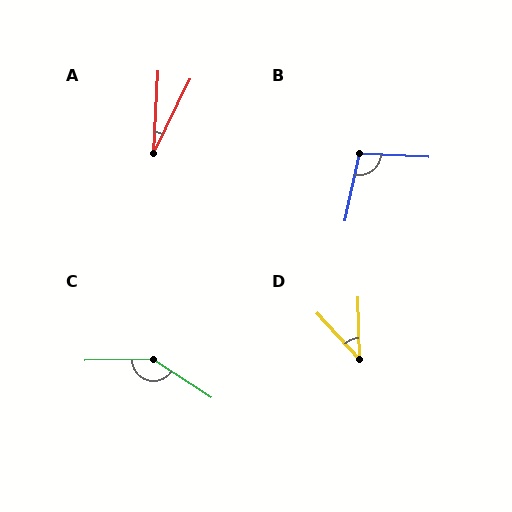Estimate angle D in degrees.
Approximately 41 degrees.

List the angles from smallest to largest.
A (23°), D (41°), B (99°), C (145°).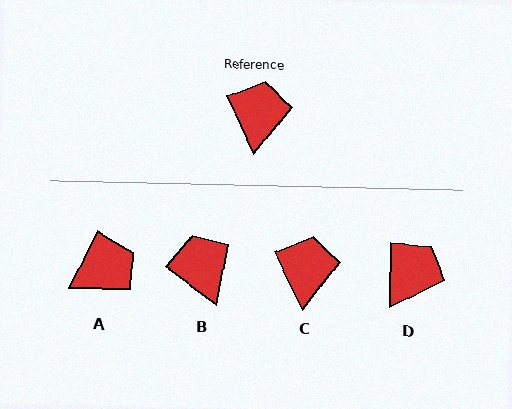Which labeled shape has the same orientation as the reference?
C.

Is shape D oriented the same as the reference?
No, it is off by about 26 degrees.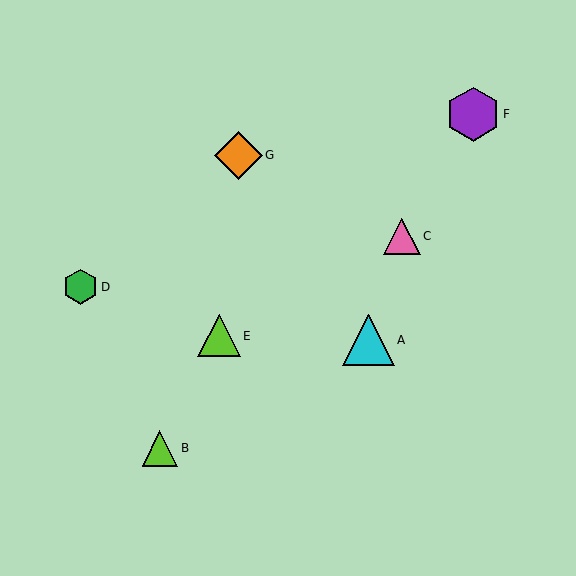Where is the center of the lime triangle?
The center of the lime triangle is at (219, 336).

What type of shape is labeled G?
Shape G is an orange diamond.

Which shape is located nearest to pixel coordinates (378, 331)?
The cyan triangle (labeled A) at (368, 340) is nearest to that location.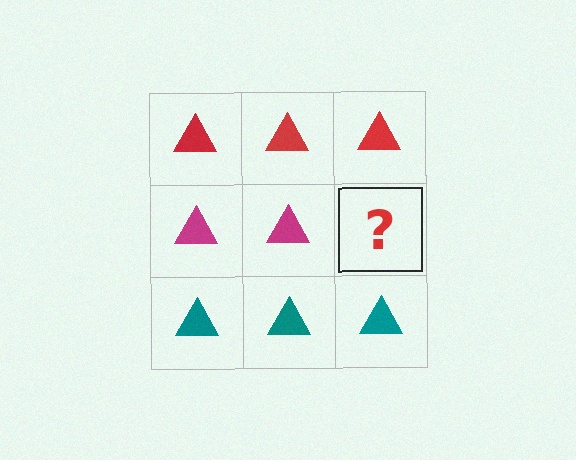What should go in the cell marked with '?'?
The missing cell should contain a magenta triangle.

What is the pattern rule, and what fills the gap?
The rule is that each row has a consistent color. The gap should be filled with a magenta triangle.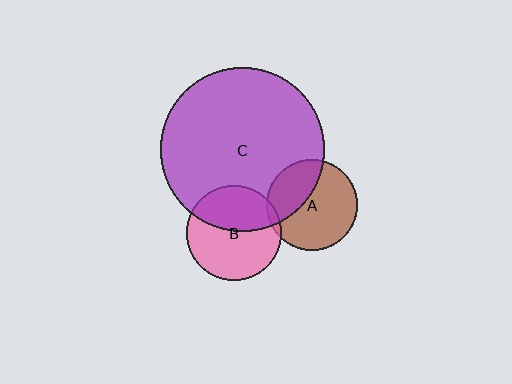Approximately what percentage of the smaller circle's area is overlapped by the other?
Approximately 35%.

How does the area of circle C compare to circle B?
Approximately 3.0 times.